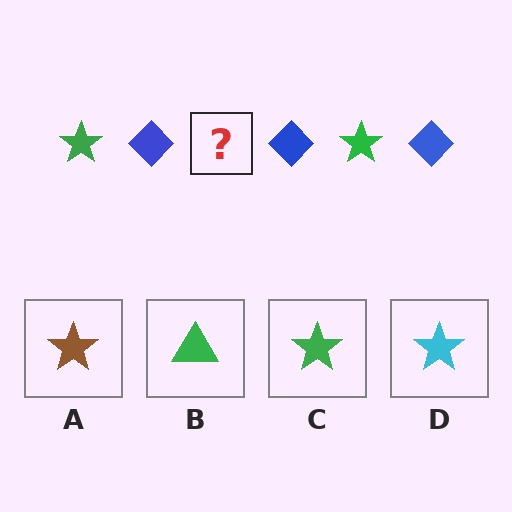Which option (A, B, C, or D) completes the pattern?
C.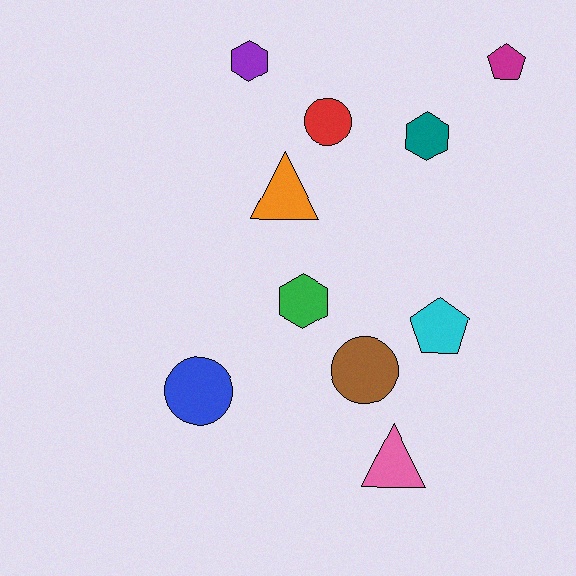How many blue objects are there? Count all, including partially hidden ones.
There is 1 blue object.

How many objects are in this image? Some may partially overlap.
There are 10 objects.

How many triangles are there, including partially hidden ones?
There are 2 triangles.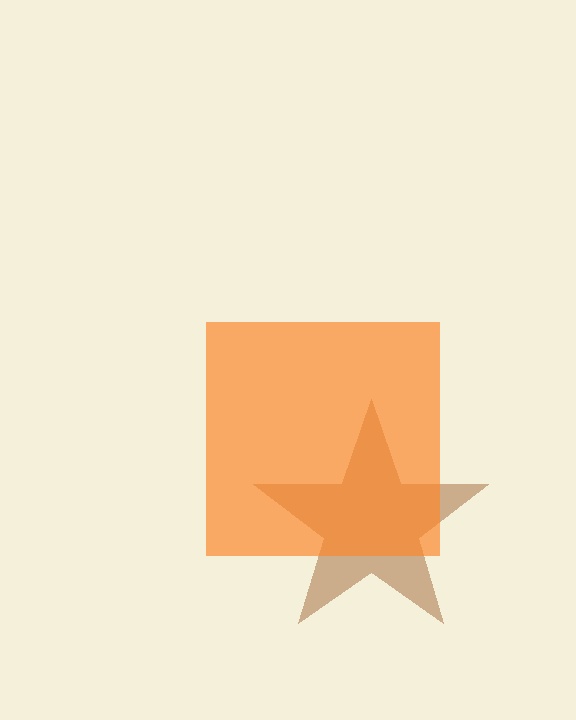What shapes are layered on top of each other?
The layered shapes are: a brown star, an orange square.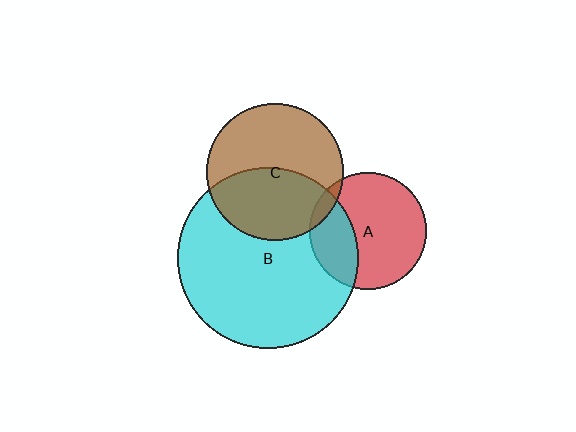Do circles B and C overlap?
Yes.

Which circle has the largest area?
Circle B (cyan).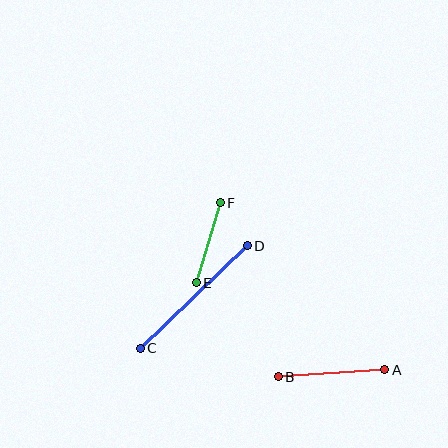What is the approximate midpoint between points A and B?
The midpoint is at approximately (332, 373) pixels.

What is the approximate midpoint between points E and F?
The midpoint is at approximately (208, 243) pixels.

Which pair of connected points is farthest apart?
Points C and D are farthest apart.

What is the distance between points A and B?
The distance is approximately 106 pixels.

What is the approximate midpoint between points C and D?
The midpoint is at approximately (194, 297) pixels.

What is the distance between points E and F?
The distance is approximately 83 pixels.